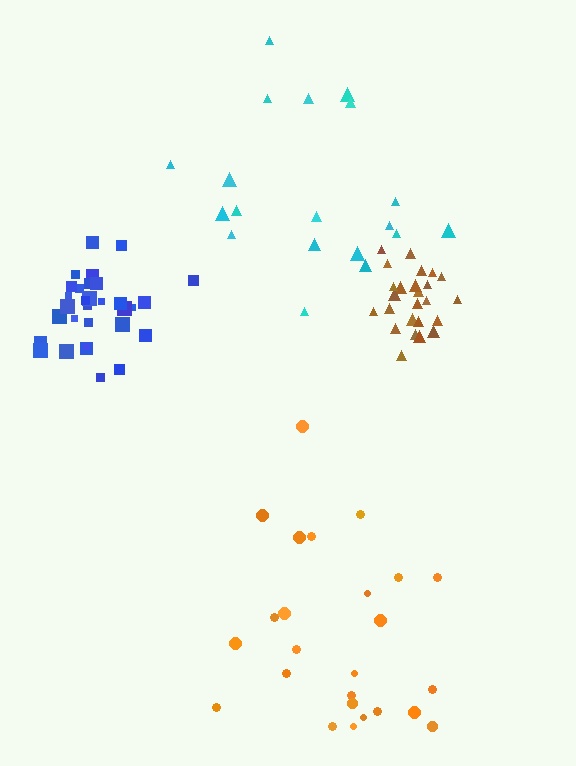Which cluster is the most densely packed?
Brown.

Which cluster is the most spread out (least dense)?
Cyan.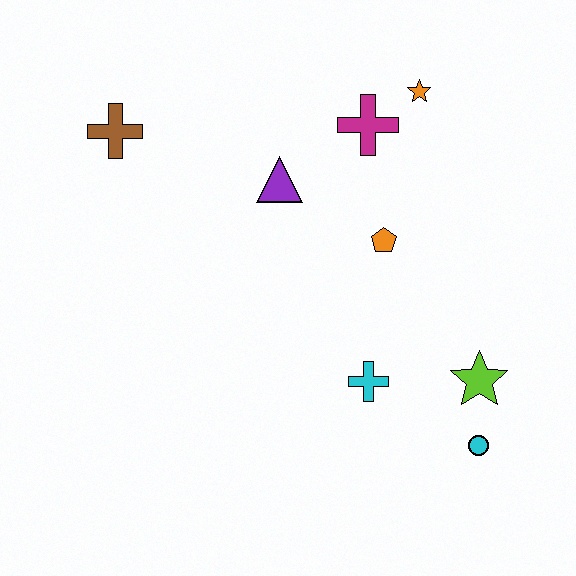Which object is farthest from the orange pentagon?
The brown cross is farthest from the orange pentagon.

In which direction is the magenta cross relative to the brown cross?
The magenta cross is to the right of the brown cross.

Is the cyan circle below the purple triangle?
Yes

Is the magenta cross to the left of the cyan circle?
Yes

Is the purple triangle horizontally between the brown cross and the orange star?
Yes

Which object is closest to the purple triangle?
The magenta cross is closest to the purple triangle.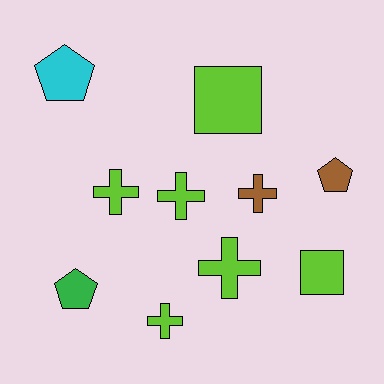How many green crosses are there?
There are no green crosses.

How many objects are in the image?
There are 10 objects.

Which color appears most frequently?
Lime, with 6 objects.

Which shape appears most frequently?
Cross, with 5 objects.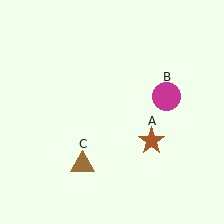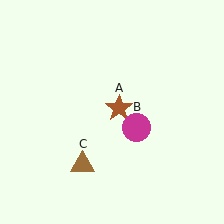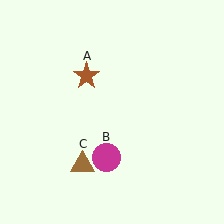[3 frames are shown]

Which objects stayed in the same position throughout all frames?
Brown triangle (object C) remained stationary.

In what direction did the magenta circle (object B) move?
The magenta circle (object B) moved down and to the left.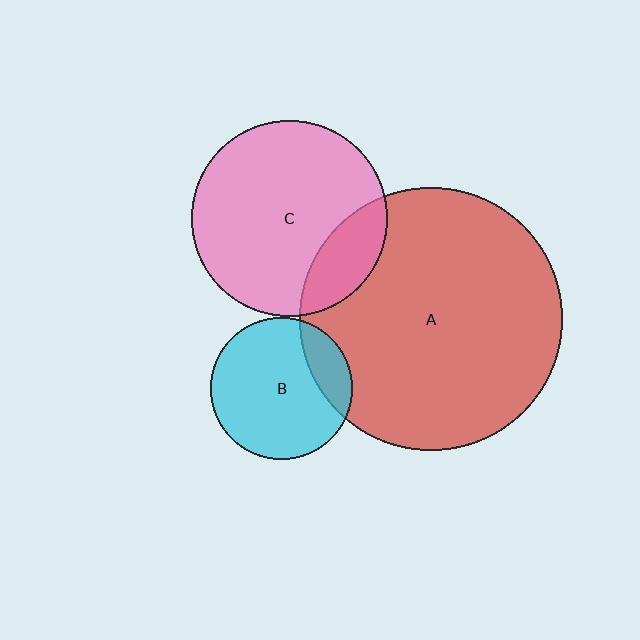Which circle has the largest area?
Circle A (red).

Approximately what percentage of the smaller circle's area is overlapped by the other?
Approximately 20%.